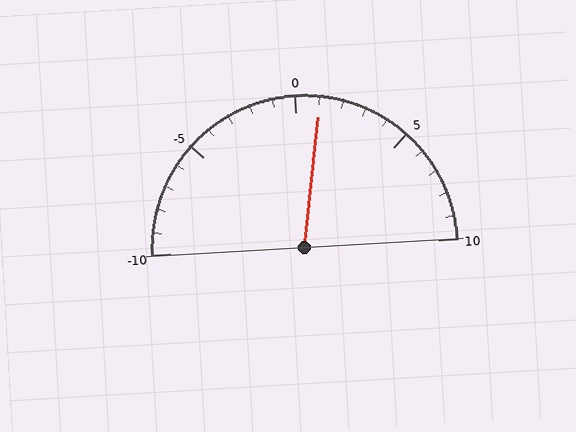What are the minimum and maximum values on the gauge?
The gauge ranges from -10 to 10.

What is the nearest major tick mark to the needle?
The nearest major tick mark is 0.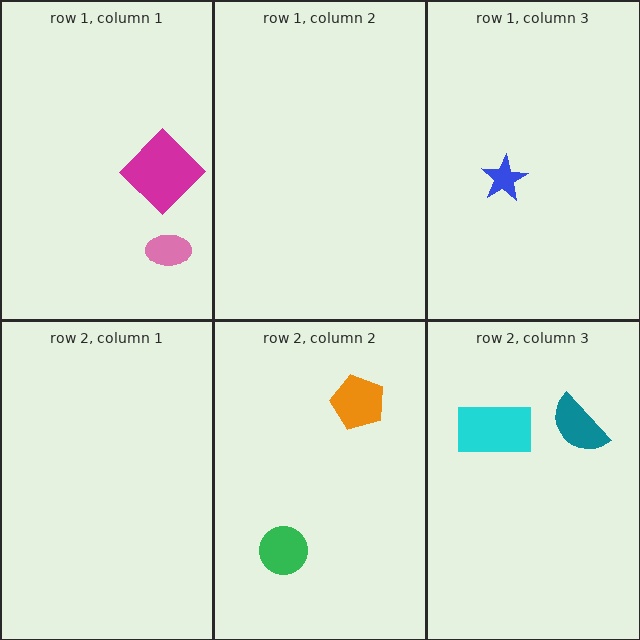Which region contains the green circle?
The row 2, column 2 region.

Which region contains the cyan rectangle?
The row 2, column 3 region.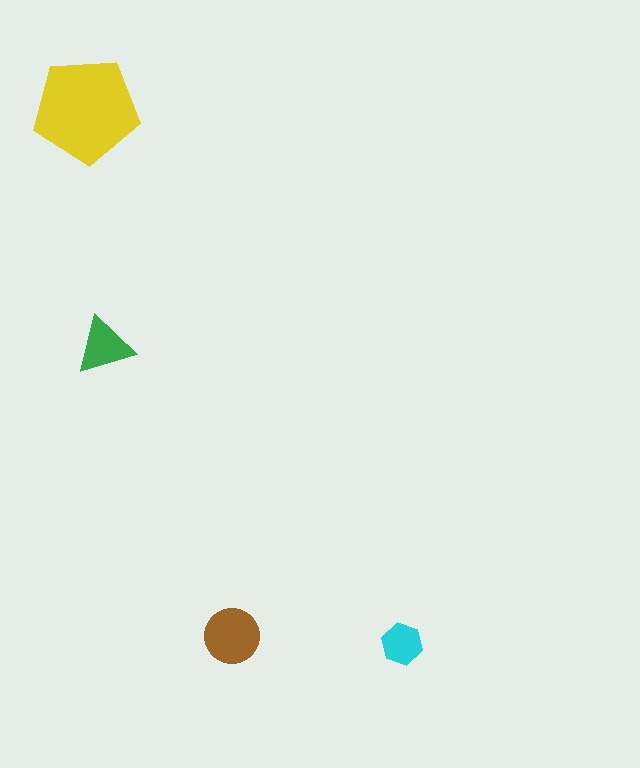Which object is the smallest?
The cyan hexagon.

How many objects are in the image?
There are 4 objects in the image.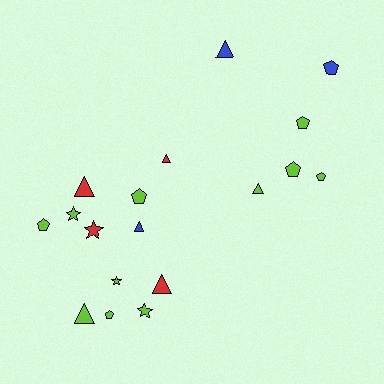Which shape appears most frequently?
Triangle, with 7 objects.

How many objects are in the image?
There are 18 objects.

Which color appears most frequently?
Lime, with 11 objects.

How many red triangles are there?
There are 3 red triangles.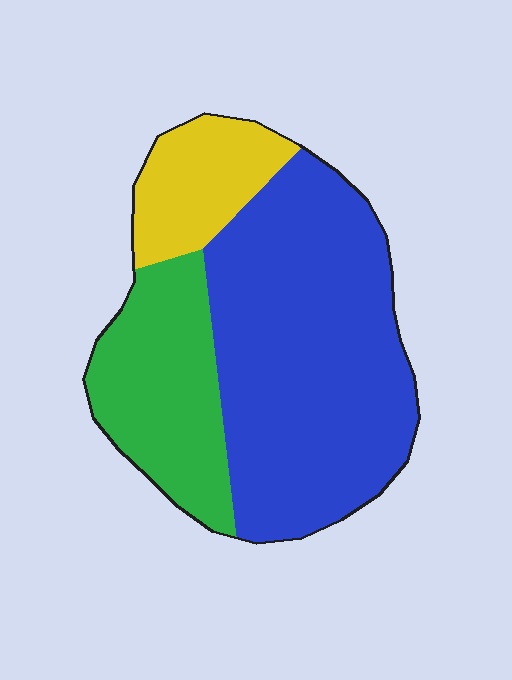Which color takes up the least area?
Yellow, at roughly 15%.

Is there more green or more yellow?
Green.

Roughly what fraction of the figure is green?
Green takes up about one quarter (1/4) of the figure.